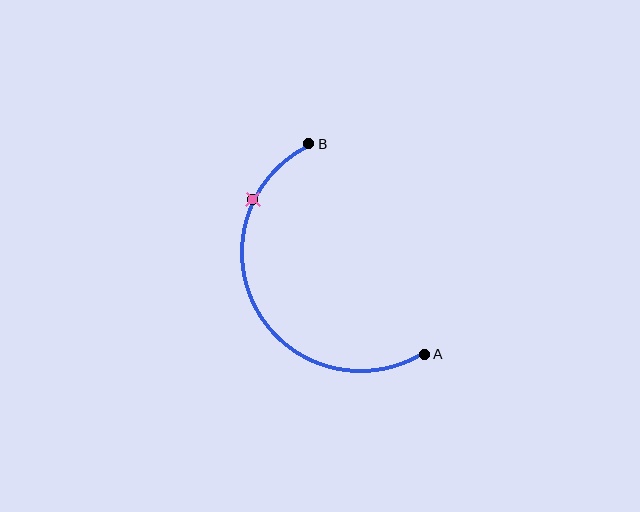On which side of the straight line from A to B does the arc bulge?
The arc bulges to the left of the straight line connecting A and B.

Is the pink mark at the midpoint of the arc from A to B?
No. The pink mark lies on the arc but is closer to endpoint B. The arc midpoint would be at the point on the curve equidistant along the arc from both A and B.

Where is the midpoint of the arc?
The arc midpoint is the point on the curve farthest from the straight line joining A and B. It sits to the left of that line.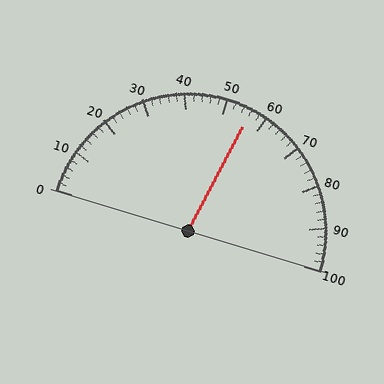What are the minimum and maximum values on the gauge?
The gauge ranges from 0 to 100.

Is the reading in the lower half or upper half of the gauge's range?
The reading is in the upper half of the range (0 to 100).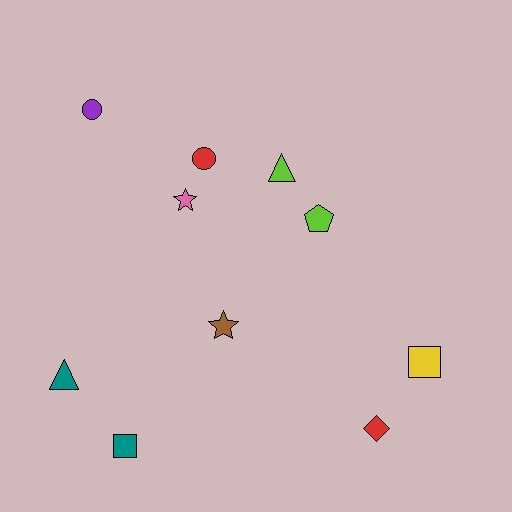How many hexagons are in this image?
There are no hexagons.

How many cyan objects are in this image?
There are no cyan objects.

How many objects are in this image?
There are 10 objects.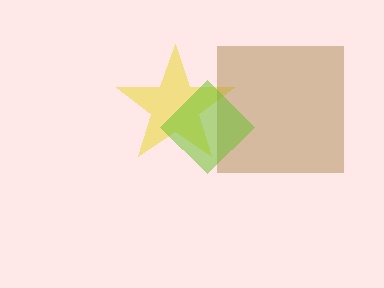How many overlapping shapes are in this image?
There are 3 overlapping shapes in the image.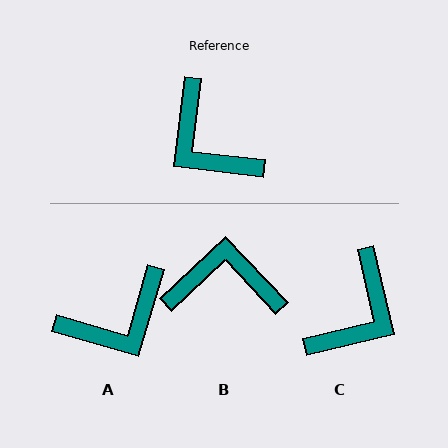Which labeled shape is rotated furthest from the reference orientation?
B, about 130 degrees away.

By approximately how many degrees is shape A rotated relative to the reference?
Approximately 81 degrees counter-clockwise.